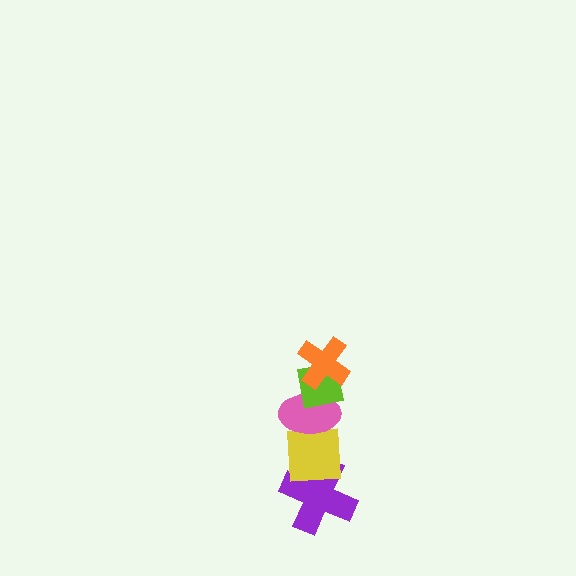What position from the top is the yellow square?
The yellow square is 4th from the top.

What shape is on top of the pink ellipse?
The lime square is on top of the pink ellipse.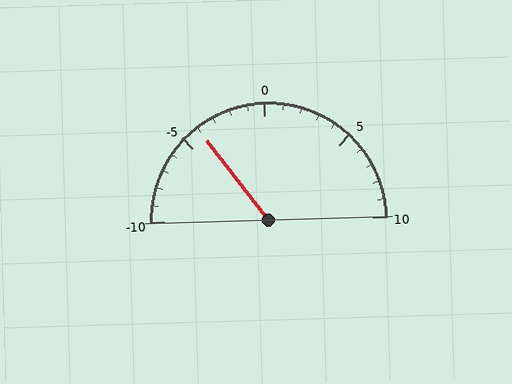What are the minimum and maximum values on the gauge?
The gauge ranges from -10 to 10.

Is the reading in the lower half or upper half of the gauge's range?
The reading is in the lower half of the range (-10 to 10).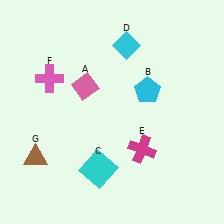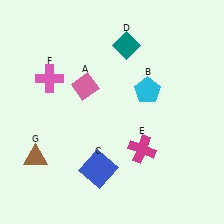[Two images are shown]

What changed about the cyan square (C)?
In Image 1, C is cyan. In Image 2, it changed to blue.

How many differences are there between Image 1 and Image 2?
There are 2 differences between the two images.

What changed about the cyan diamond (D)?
In Image 1, D is cyan. In Image 2, it changed to teal.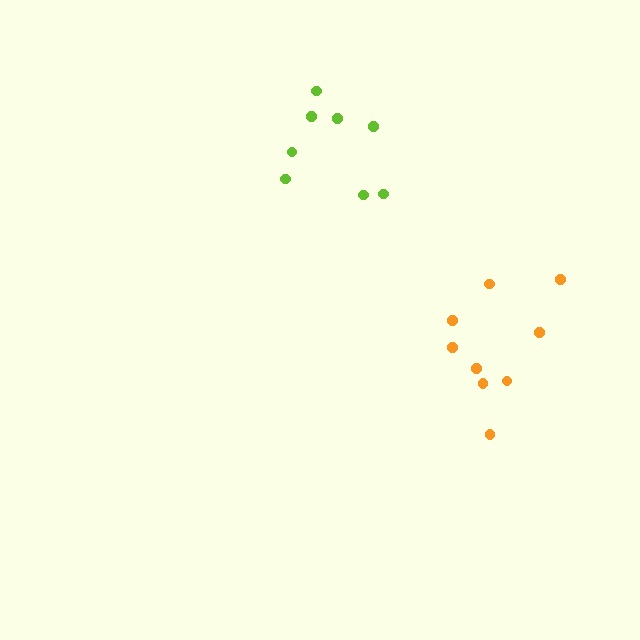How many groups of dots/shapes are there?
There are 2 groups.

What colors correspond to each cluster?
The clusters are colored: orange, lime.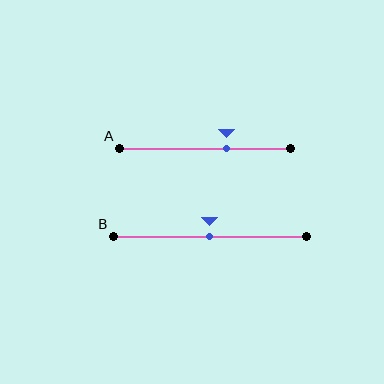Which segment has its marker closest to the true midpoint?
Segment B has its marker closest to the true midpoint.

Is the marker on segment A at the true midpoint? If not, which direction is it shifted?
No, the marker on segment A is shifted to the right by about 13% of the segment length.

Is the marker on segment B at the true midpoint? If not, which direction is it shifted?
Yes, the marker on segment B is at the true midpoint.